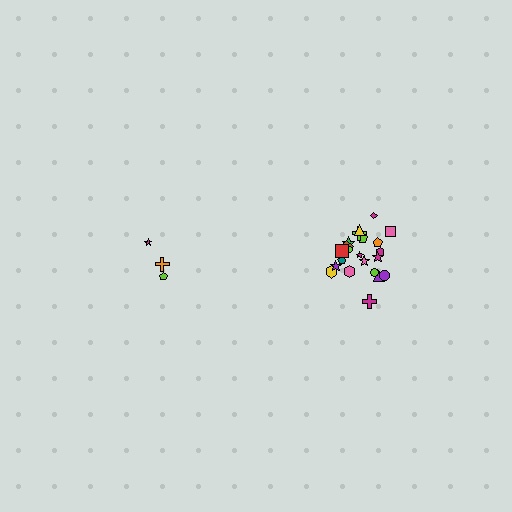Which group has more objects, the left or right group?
The right group.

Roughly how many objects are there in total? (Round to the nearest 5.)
Roughly 25 objects in total.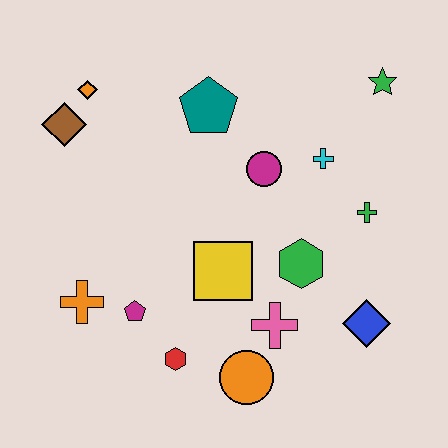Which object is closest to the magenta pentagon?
The orange cross is closest to the magenta pentagon.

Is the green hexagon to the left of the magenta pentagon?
No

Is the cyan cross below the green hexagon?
No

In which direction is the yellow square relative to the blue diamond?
The yellow square is to the left of the blue diamond.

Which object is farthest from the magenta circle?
The orange cross is farthest from the magenta circle.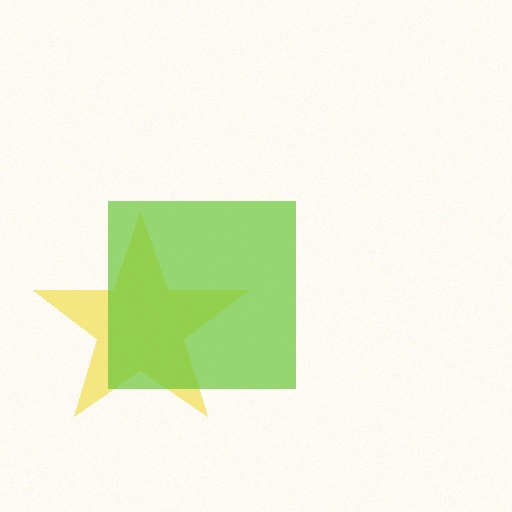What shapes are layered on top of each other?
The layered shapes are: a yellow star, a lime square.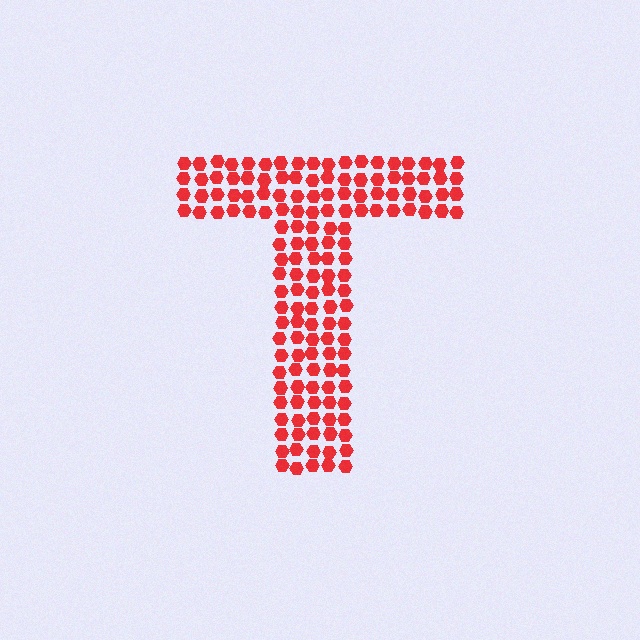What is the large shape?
The large shape is the letter T.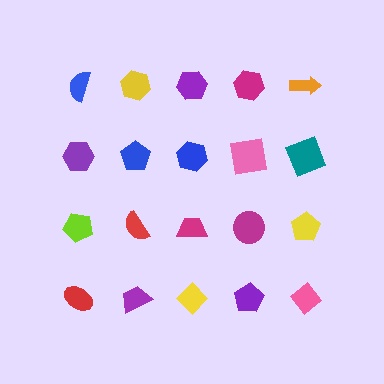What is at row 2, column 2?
A blue pentagon.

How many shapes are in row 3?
5 shapes.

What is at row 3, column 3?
A magenta trapezoid.